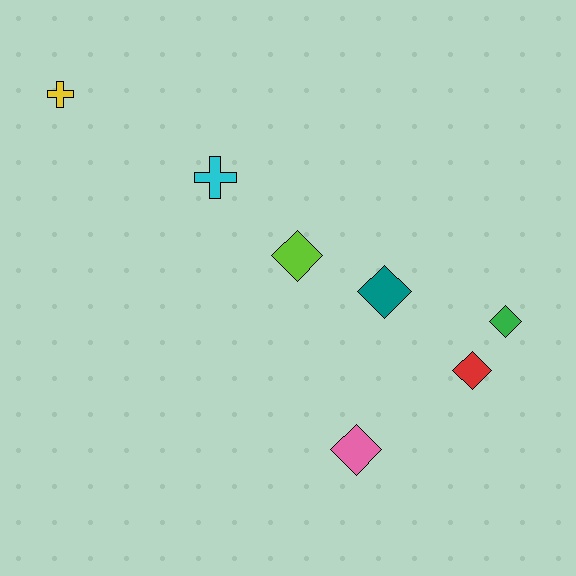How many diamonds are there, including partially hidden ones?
There are 5 diamonds.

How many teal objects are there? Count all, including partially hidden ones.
There is 1 teal object.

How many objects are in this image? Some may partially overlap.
There are 7 objects.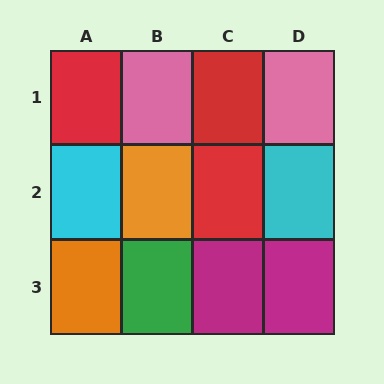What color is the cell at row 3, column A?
Orange.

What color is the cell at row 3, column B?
Green.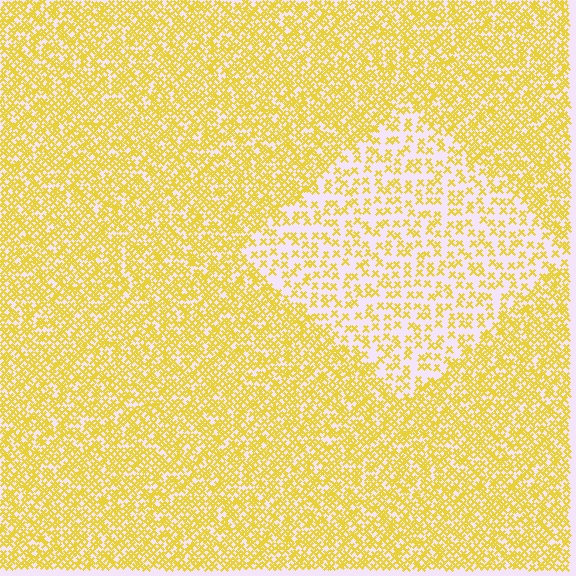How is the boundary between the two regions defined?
The boundary is defined by a change in element density (approximately 2.3x ratio). All elements are the same color, size, and shape.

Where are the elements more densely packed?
The elements are more densely packed outside the diamond boundary.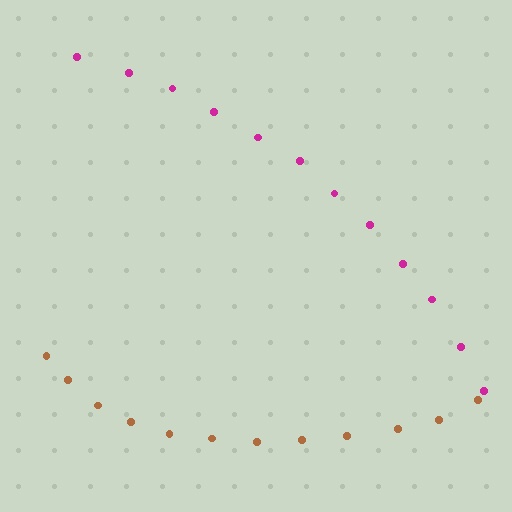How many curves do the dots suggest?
There are 2 distinct paths.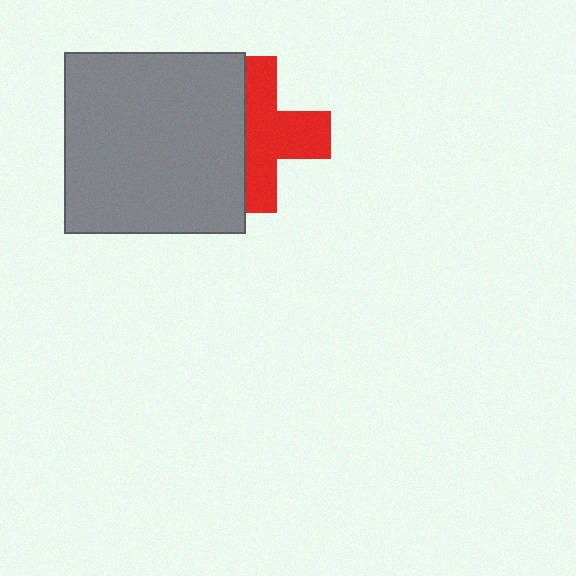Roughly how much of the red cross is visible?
About half of it is visible (roughly 59%).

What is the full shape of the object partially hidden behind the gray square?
The partially hidden object is a red cross.